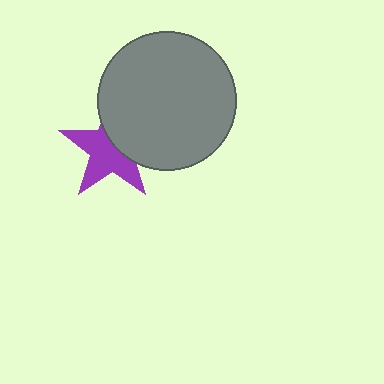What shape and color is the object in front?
The object in front is a gray circle.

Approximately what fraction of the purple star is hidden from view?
Roughly 40% of the purple star is hidden behind the gray circle.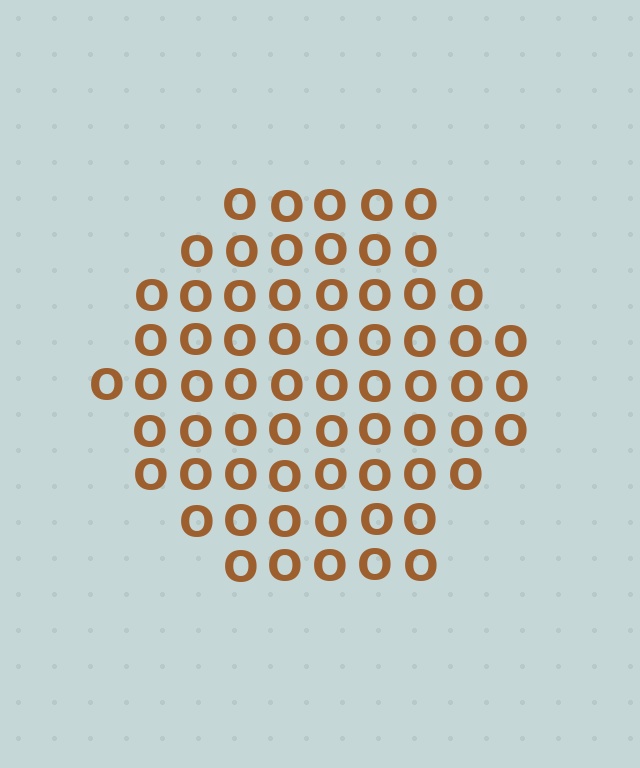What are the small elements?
The small elements are letter O's.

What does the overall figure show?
The overall figure shows a hexagon.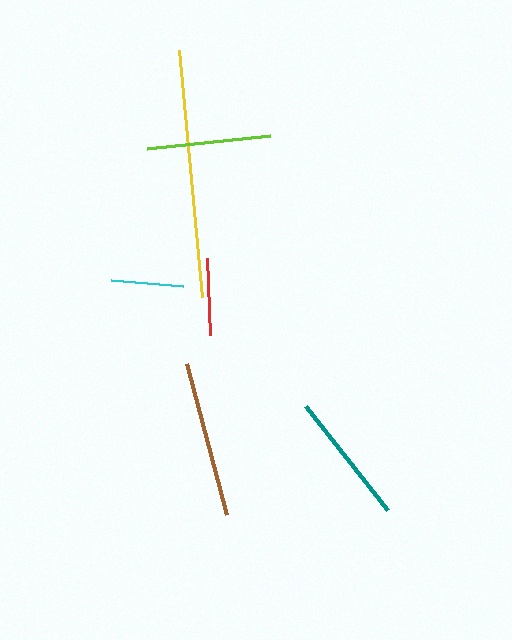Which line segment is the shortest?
The cyan line is the shortest at approximately 73 pixels.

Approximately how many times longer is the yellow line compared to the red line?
The yellow line is approximately 3.2 times the length of the red line.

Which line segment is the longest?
The yellow line is the longest at approximately 248 pixels.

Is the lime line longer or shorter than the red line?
The lime line is longer than the red line.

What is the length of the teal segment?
The teal segment is approximately 132 pixels long.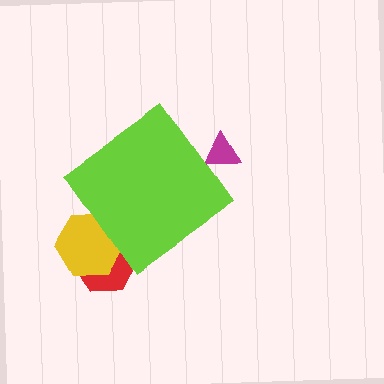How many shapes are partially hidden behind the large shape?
3 shapes are partially hidden.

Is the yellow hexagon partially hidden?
Yes, the yellow hexagon is partially hidden behind the lime diamond.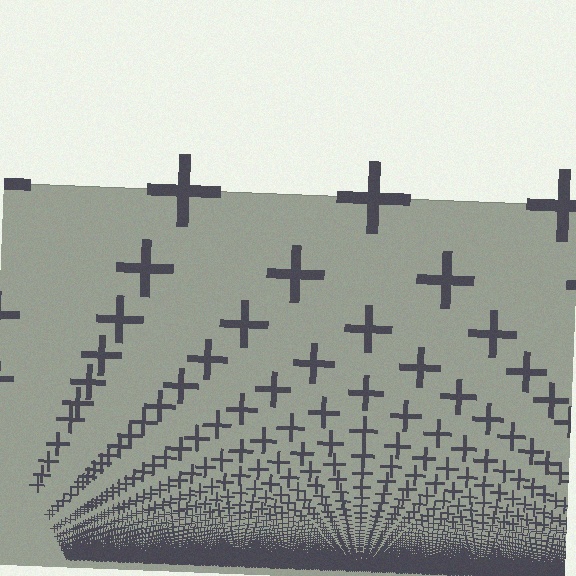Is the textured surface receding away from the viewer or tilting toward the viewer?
The surface appears to tilt toward the viewer. Texture elements get larger and sparser toward the top.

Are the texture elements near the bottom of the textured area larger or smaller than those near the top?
Smaller. The gradient is inverted — elements near the bottom are smaller and denser.